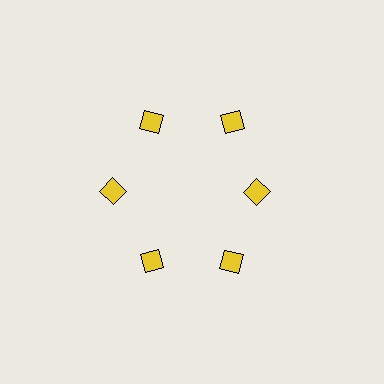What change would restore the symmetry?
The symmetry would be restored by moving it outward, back onto the ring so that all 6 diamonds sit at equal angles and equal distance from the center.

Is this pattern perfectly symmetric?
No. The 6 yellow diamonds are arranged in a ring, but one element near the 3 o'clock position is pulled inward toward the center, breaking the 6-fold rotational symmetry.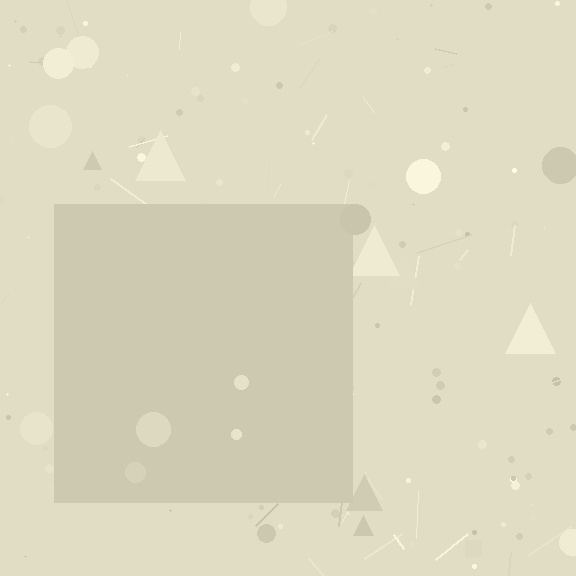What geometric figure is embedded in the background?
A square is embedded in the background.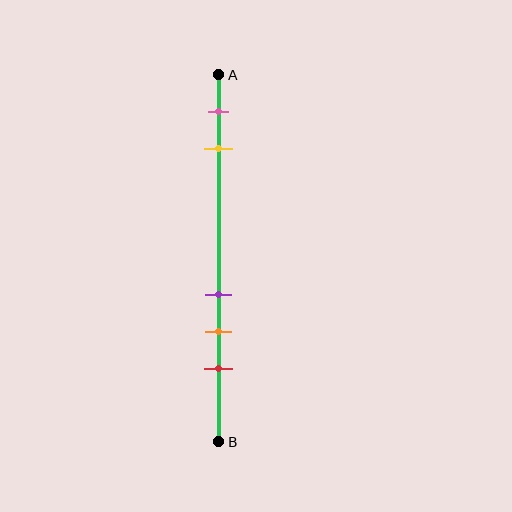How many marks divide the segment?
There are 5 marks dividing the segment.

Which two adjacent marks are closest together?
The purple and orange marks are the closest adjacent pair.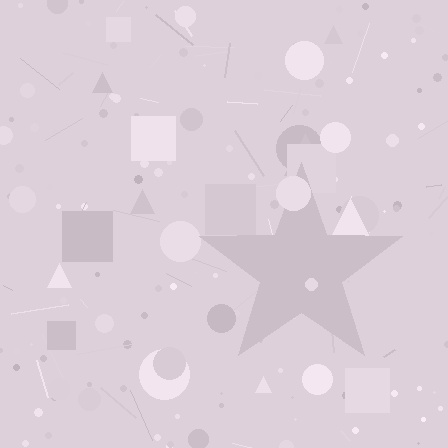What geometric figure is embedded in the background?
A star is embedded in the background.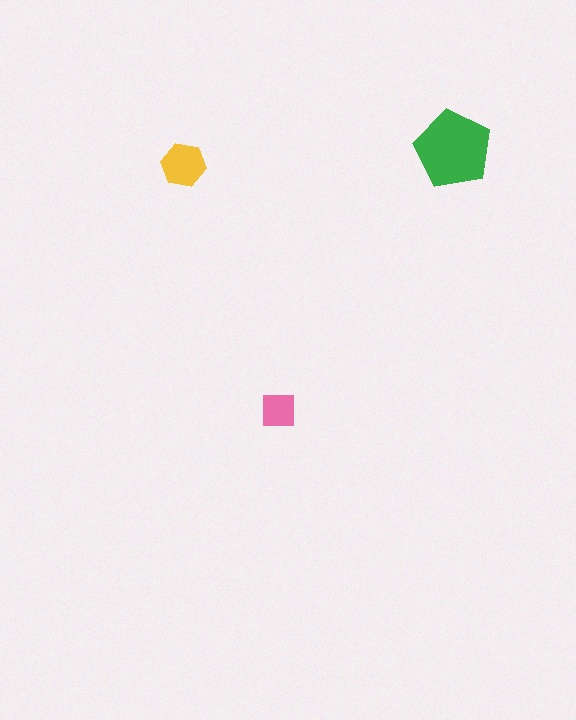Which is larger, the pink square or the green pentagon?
The green pentagon.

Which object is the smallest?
The pink square.